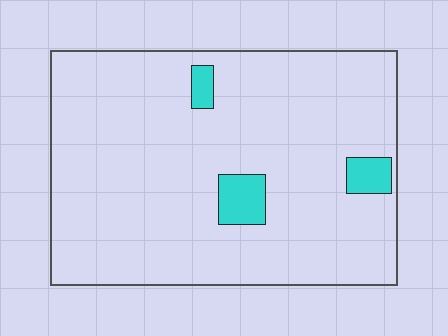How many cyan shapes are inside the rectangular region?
3.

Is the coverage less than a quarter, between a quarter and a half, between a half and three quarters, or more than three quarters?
Less than a quarter.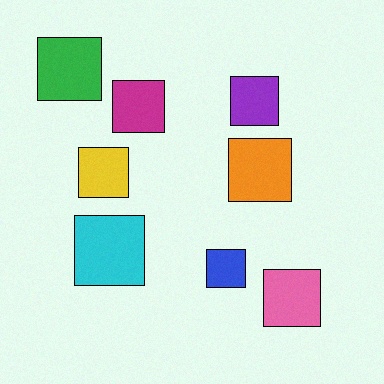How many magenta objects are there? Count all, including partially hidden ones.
There is 1 magenta object.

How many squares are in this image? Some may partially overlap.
There are 8 squares.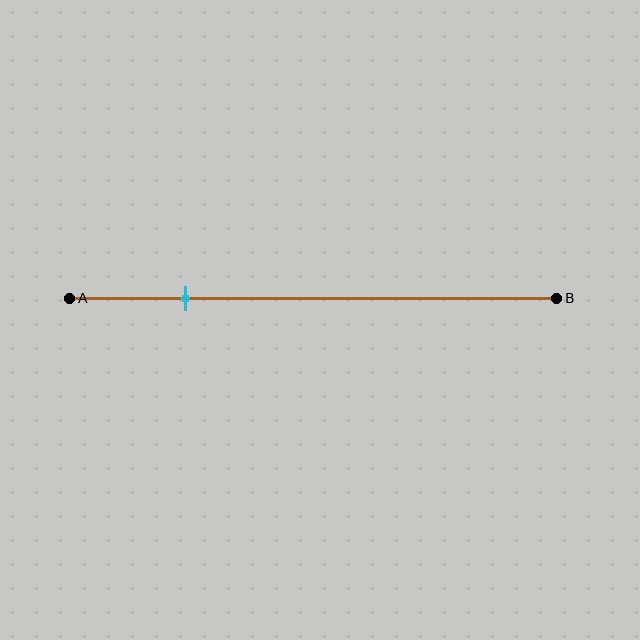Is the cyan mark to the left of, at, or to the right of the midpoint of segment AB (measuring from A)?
The cyan mark is to the left of the midpoint of segment AB.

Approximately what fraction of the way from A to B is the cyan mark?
The cyan mark is approximately 25% of the way from A to B.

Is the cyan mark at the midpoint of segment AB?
No, the mark is at about 25% from A, not at the 50% midpoint.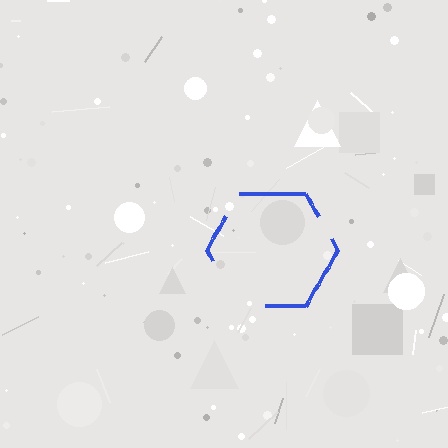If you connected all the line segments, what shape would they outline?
They would outline a hexagon.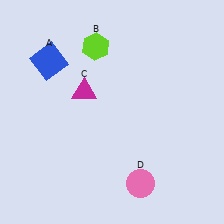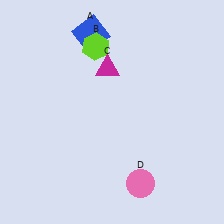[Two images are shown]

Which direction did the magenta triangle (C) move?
The magenta triangle (C) moved up.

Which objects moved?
The objects that moved are: the blue square (A), the magenta triangle (C).